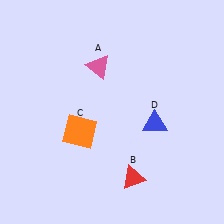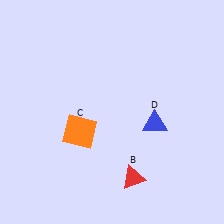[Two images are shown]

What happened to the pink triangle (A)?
The pink triangle (A) was removed in Image 2. It was in the top-left area of Image 1.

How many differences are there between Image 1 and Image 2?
There is 1 difference between the two images.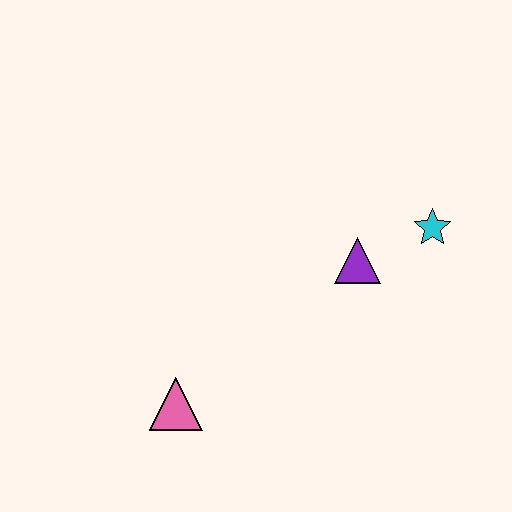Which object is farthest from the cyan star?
The pink triangle is farthest from the cyan star.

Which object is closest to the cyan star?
The purple triangle is closest to the cyan star.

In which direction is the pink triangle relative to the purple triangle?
The pink triangle is to the left of the purple triangle.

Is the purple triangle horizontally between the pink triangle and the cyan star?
Yes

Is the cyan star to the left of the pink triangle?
No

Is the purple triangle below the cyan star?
Yes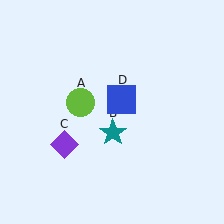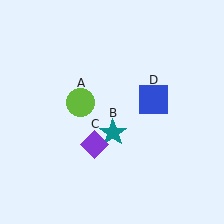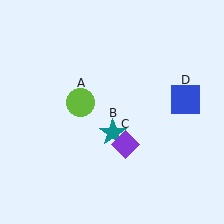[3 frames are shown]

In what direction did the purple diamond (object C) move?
The purple diamond (object C) moved right.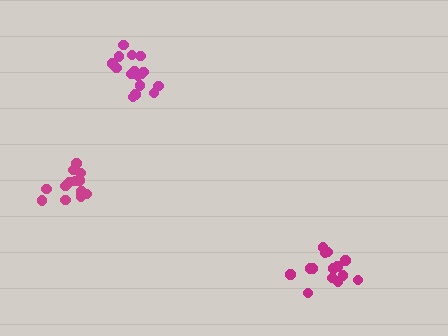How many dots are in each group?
Group 1: 13 dots, Group 2: 14 dots, Group 3: 16 dots (43 total).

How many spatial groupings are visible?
There are 3 spatial groupings.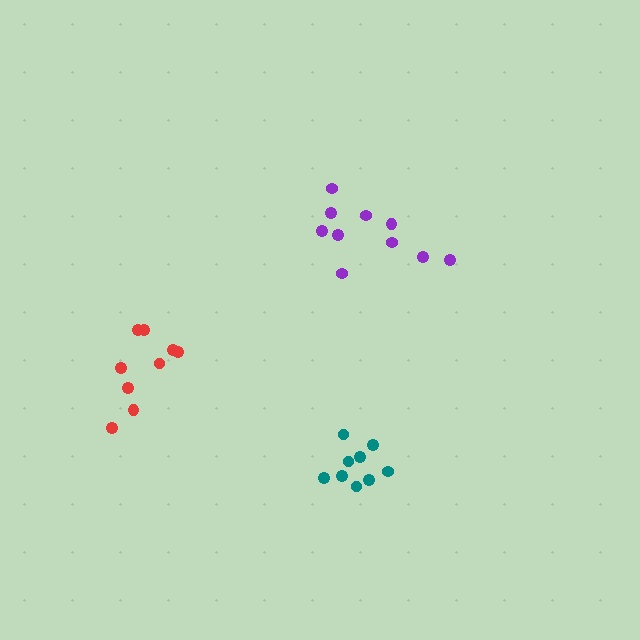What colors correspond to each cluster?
The clusters are colored: teal, red, purple.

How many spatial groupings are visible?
There are 3 spatial groupings.